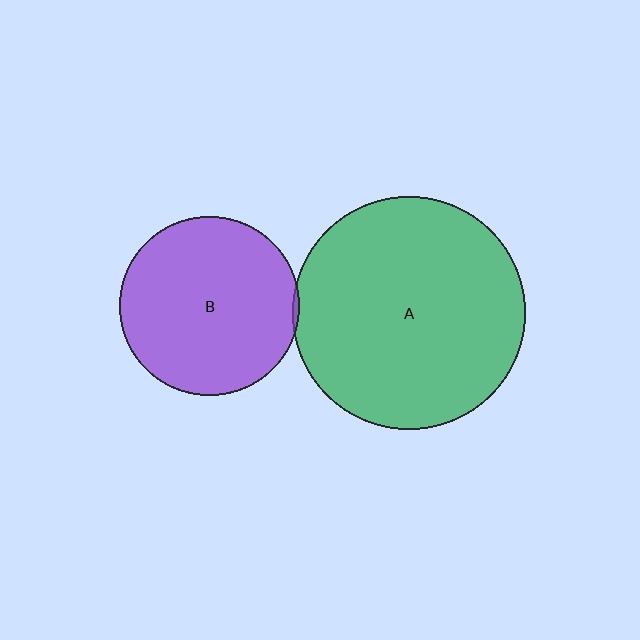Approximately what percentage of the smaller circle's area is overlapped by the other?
Approximately 5%.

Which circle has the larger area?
Circle A (green).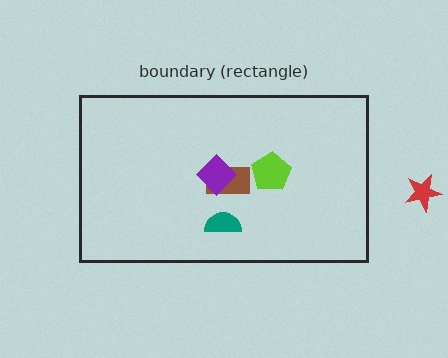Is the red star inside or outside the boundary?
Outside.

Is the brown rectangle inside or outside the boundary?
Inside.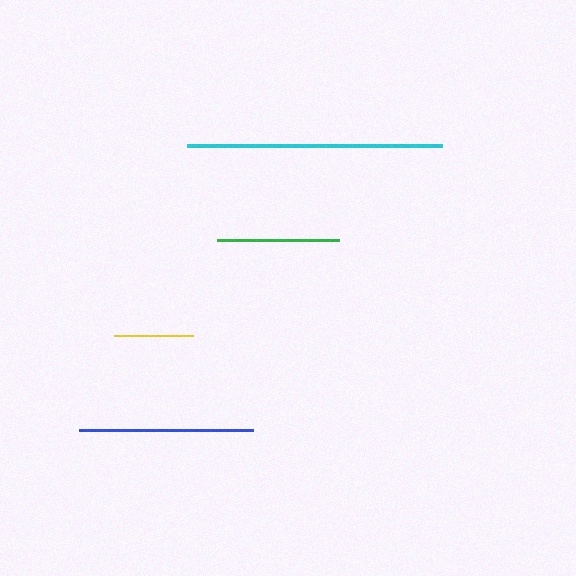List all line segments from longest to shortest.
From longest to shortest: cyan, blue, green, yellow.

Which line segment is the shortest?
The yellow line is the shortest at approximately 78 pixels.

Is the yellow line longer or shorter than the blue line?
The blue line is longer than the yellow line.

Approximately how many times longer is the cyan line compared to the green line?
The cyan line is approximately 2.1 times the length of the green line.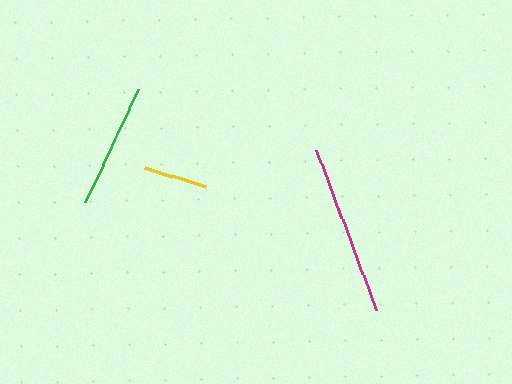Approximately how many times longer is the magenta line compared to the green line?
The magenta line is approximately 1.4 times the length of the green line.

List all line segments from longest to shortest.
From longest to shortest: magenta, green, yellow.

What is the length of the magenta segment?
The magenta segment is approximately 171 pixels long.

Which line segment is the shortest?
The yellow line is the shortest at approximately 64 pixels.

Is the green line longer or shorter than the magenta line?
The magenta line is longer than the green line.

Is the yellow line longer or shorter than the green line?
The green line is longer than the yellow line.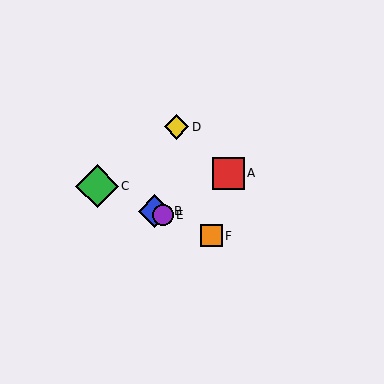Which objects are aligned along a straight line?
Objects B, C, E, F are aligned along a straight line.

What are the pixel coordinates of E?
Object E is at (163, 215).